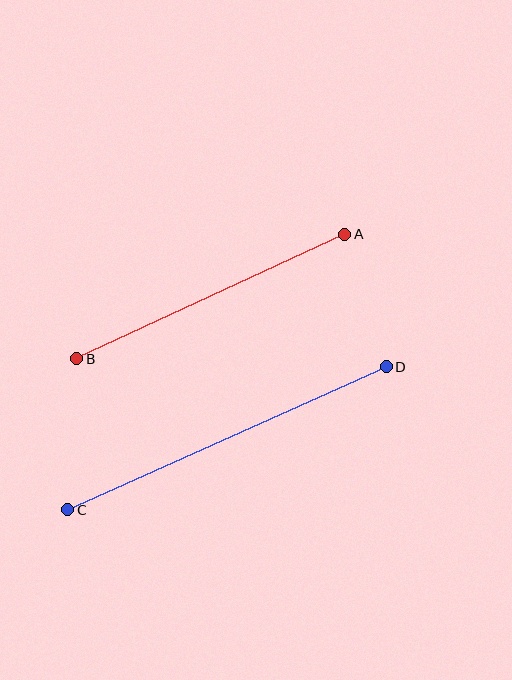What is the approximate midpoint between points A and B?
The midpoint is at approximately (211, 296) pixels.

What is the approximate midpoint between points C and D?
The midpoint is at approximately (227, 438) pixels.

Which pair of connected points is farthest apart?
Points C and D are farthest apart.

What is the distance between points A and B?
The distance is approximately 296 pixels.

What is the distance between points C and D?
The distance is approximately 349 pixels.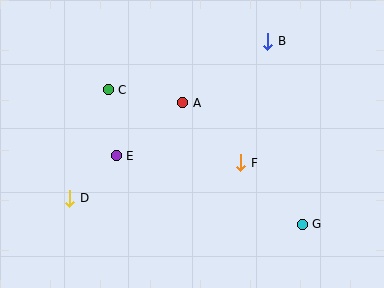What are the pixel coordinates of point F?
Point F is at (241, 163).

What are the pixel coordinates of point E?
Point E is at (116, 156).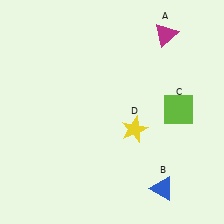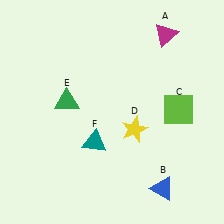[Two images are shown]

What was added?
A green triangle (E), a teal triangle (F) were added in Image 2.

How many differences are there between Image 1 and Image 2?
There are 2 differences between the two images.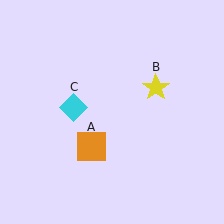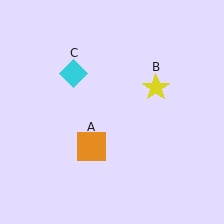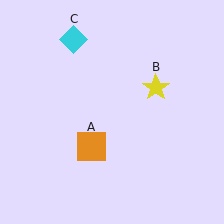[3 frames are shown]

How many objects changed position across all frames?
1 object changed position: cyan diamond (object C).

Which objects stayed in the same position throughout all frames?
Orange square (object A) and yellow star (object B) remained stationary.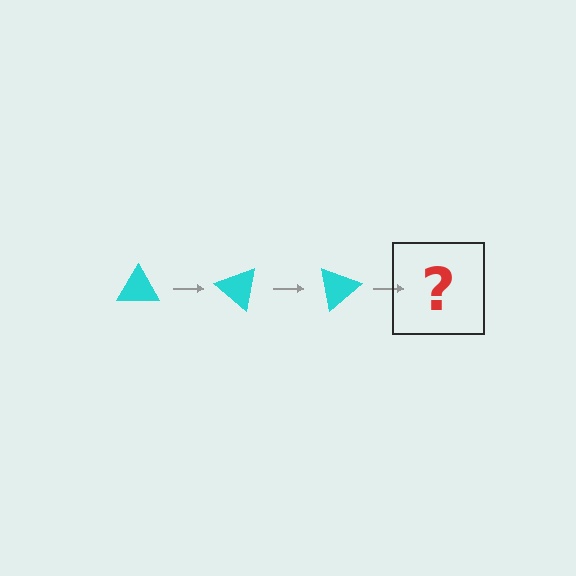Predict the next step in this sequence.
The next step is a cyan triangle rotated 120 degrees.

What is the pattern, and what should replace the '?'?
The pattern is that the triangle rotates 40 degrees each step. The '?' should be a cyan triangle rotated 120 degrees.